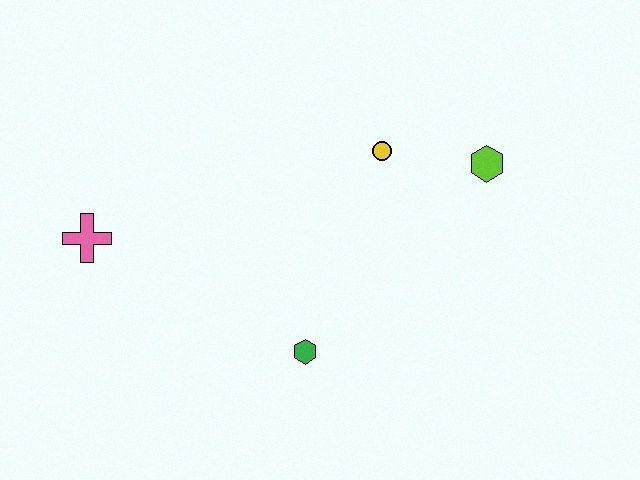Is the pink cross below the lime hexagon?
Yes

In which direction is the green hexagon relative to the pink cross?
The green hexagon is to the right of the pink cross.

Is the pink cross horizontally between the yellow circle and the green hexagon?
No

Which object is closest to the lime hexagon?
The yellow circle is closest to the lime hexagon.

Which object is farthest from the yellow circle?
The pink cross is farthest from the yellow circle.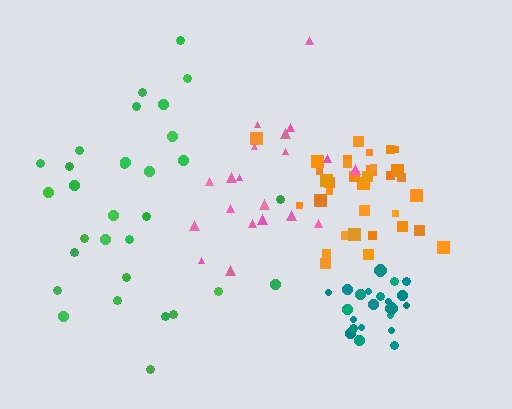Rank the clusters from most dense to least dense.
teal, orange, pink, green.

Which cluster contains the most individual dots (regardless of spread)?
Orange (34).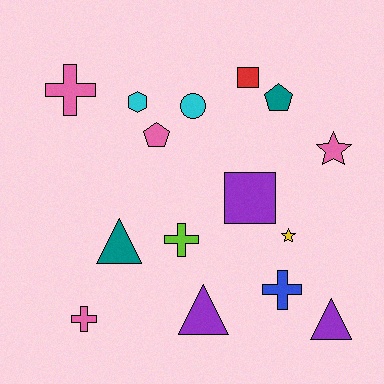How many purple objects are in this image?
There are 3 purple objects.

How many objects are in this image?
There are 15 objects.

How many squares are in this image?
There are 2 squares.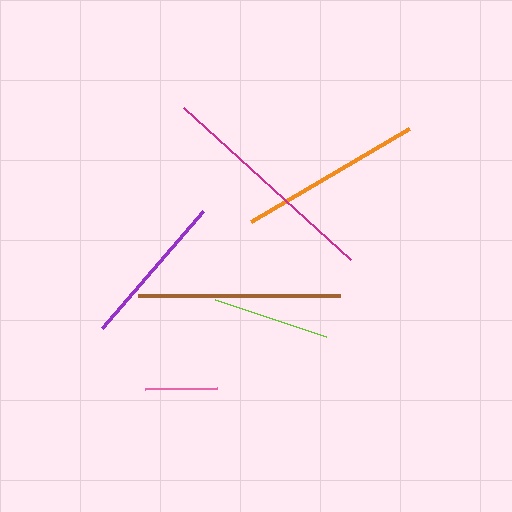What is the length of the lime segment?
The lime segment is approximately 118 pixels long.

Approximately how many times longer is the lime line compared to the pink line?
The lime line is approximately 1.6 times the length of the pink line.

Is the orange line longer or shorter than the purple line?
The orange line is longer than the purple line.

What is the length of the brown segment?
The brown segment is approximately 202 pixels long.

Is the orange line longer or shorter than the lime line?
The orange line is longer than the lime line.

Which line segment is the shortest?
The pink line is the shortest at approximately 72 pixels.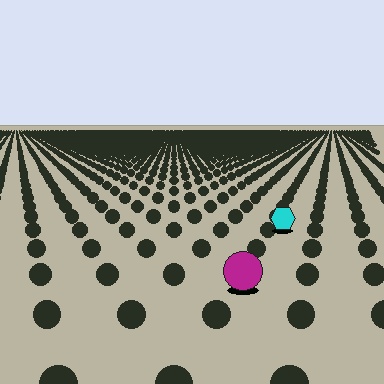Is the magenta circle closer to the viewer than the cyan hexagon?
Yes. The magenta circle is closer — you can tell from the texture gradient: the ground texture is coarser near it.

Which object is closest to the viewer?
The magenta circle is closest. The texture marks near it are larger and more spread out.